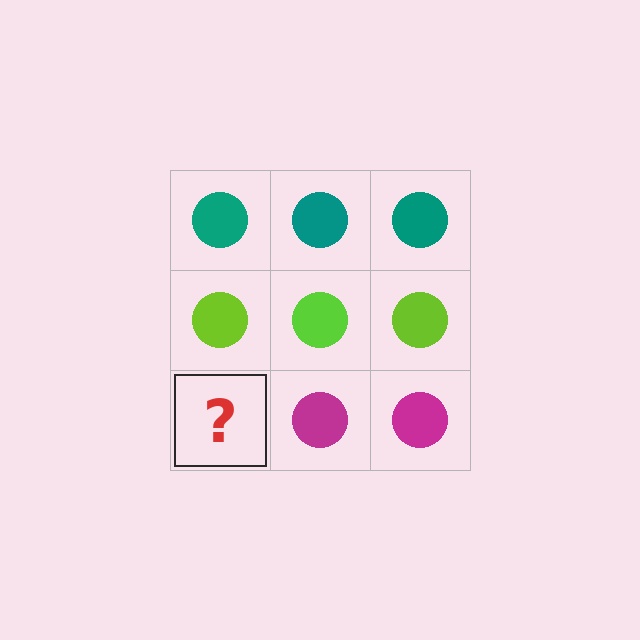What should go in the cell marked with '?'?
The missing cell should contain a magenta circle.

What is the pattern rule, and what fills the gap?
The rule is that each row has a consistent color. The gap should be filled with a magenta circle.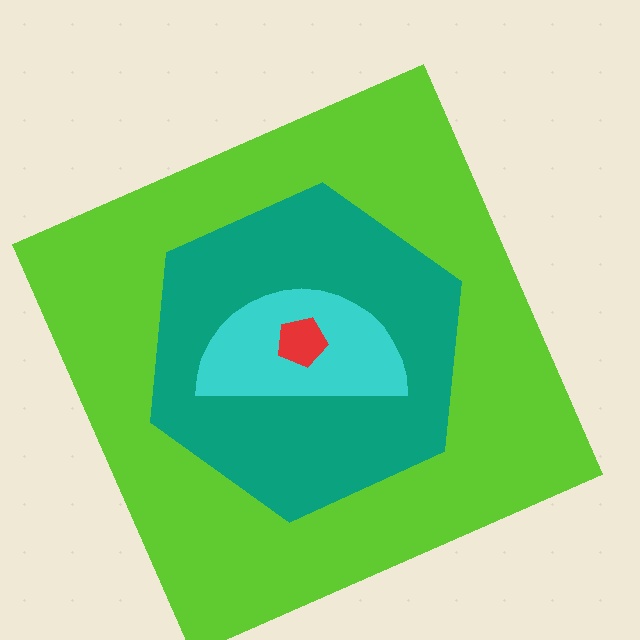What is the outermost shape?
The lime square.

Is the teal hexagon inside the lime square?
Yes.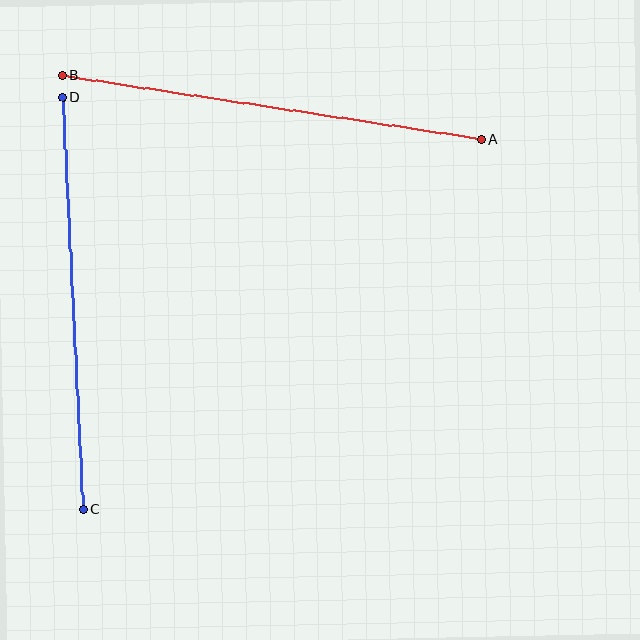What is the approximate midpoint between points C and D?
The midpoint is at approximately (73, 303) pixels.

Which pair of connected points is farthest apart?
Points A and B are farthest apart.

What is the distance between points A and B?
The distance is approximately 424 pixels.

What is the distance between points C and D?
The distance is approximately 412 pixels.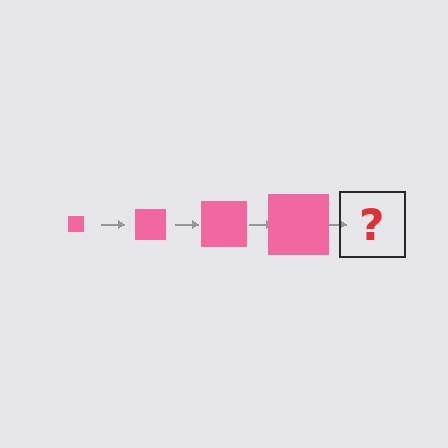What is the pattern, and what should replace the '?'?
The pattern is that the square gets progressively larger each step. The '?' should be a pink square, larger than the previous one.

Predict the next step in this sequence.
The next step is a pink square, larger than the previous one.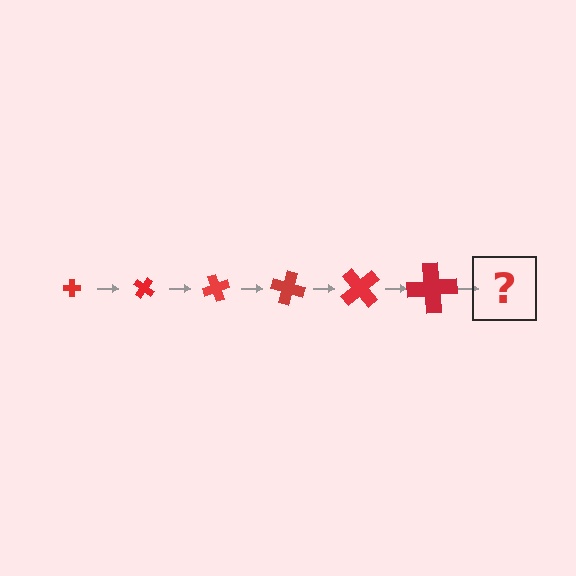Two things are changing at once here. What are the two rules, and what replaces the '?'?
The two rules are that the cross grows larger each step and it rotates 35 degrees each step. The '?' should be a cross, larger than the previous one and rotated 210 degrees from the start.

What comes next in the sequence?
The next element should be a cross, larger than the previous one and rotated 210 degrees from the start.